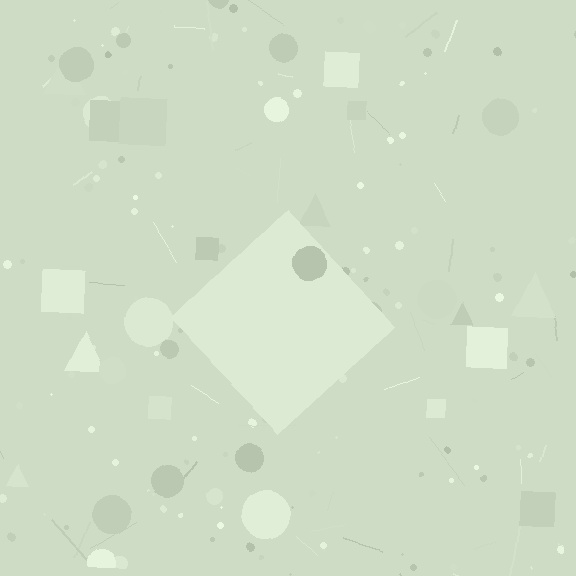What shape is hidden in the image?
A diamond is hidden in the image.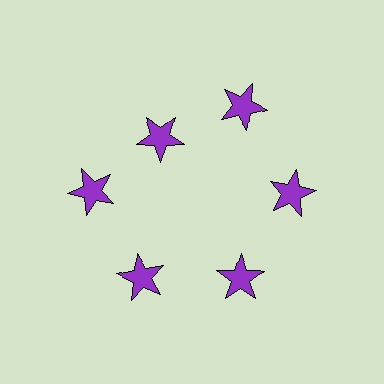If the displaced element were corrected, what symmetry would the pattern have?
It would have 6-fold rotational symmetry — the pattern would map onto itself every 60 degrees.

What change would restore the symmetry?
The symmetry would be restored by moving it outward, back onto the ring so that all 6 stars sit at equal angles and equal distance from the center.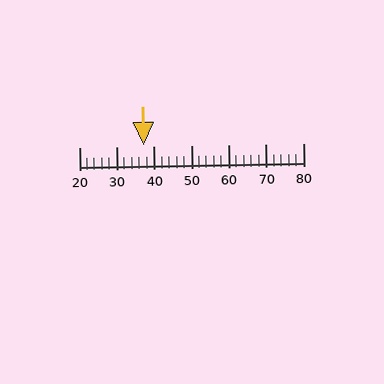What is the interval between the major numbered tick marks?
The major tick marks are spaced 10 units apart.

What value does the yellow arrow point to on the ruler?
The yellow arrow points to approximately 37.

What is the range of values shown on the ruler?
The ruler shows values from 20 to 80.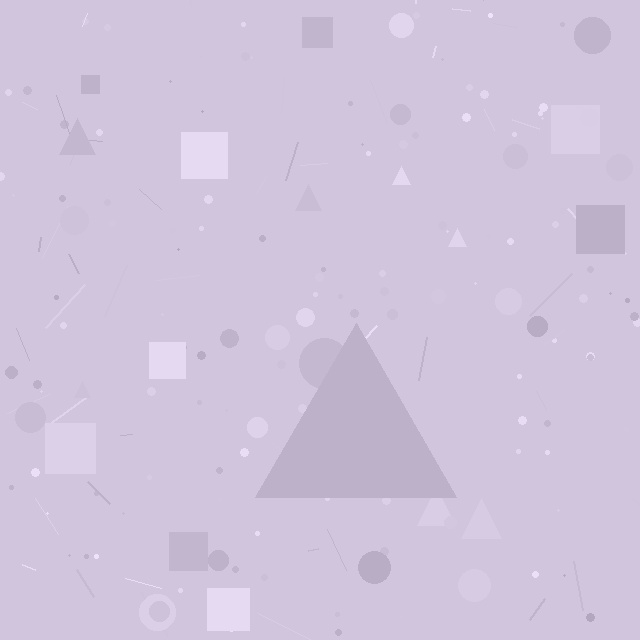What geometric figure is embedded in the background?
A triangle is embedded in the background.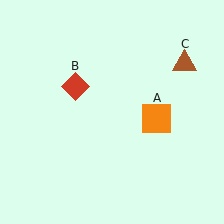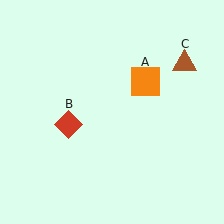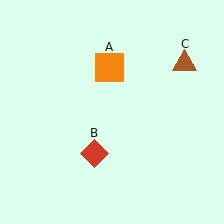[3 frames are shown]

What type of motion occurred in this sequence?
The orange square (object A), red diamond (object B) rotated counterclockwise around the center of the scene.